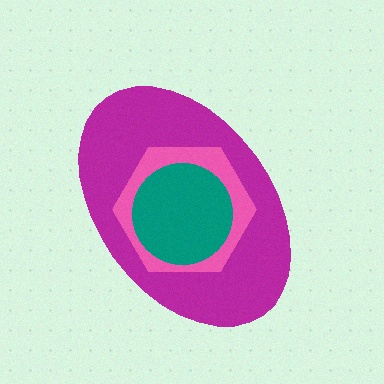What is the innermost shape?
The teal circle.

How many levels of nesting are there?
3.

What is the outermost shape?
The magenta ellipse.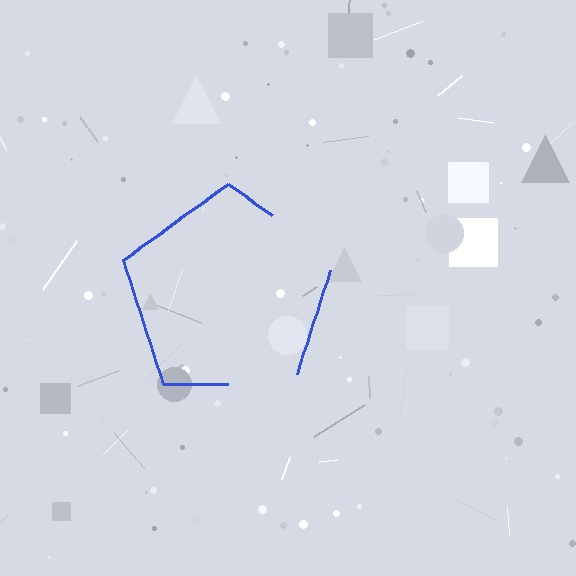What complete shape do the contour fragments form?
The contour fragments form a pentagon.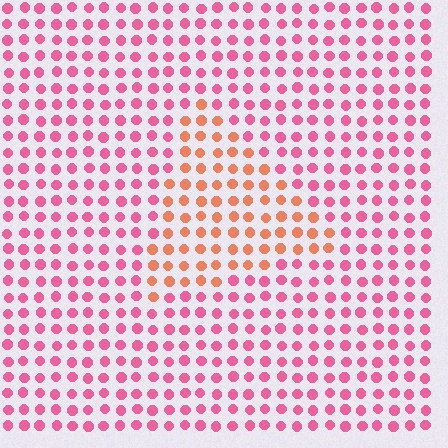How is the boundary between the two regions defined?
The boundary is defined purely by a slight shift in hue (about 41 degrees). Spacing, size, and orientation are identical on both sides.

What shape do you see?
I see a triangle.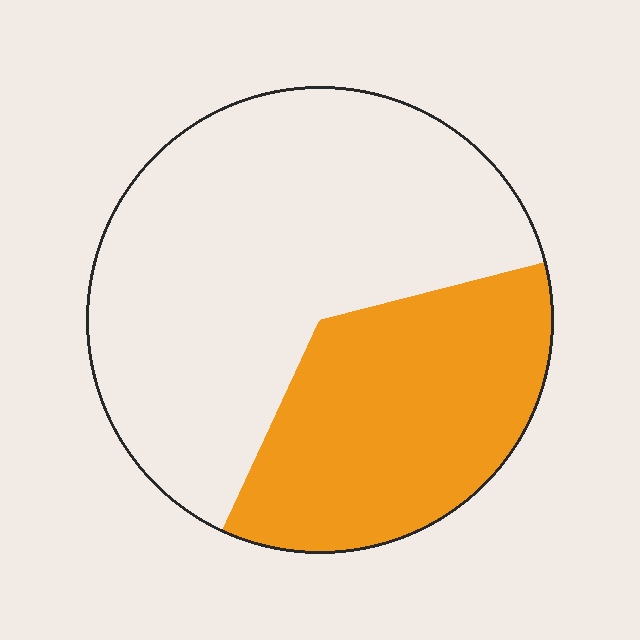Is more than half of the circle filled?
No.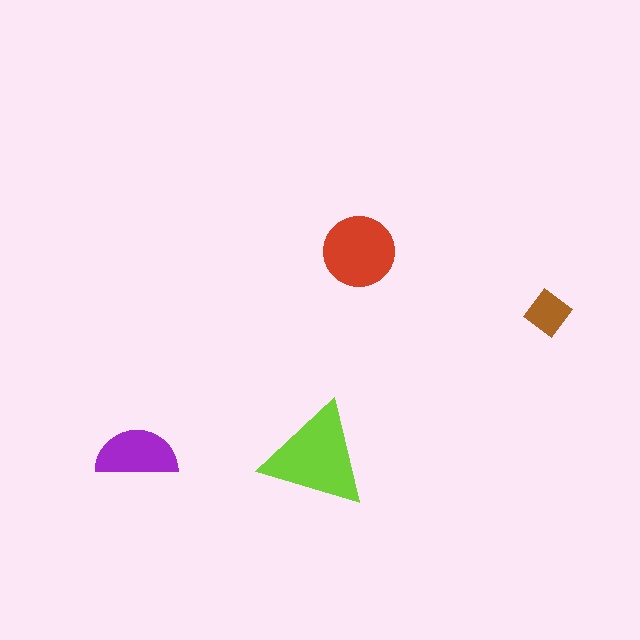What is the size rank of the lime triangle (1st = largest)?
1st.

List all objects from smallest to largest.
The brown diamond, the purple semicircle, the red circle, the lime triangle.